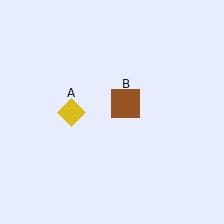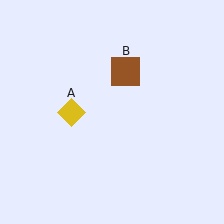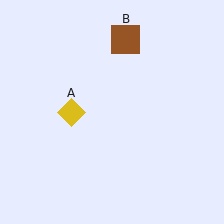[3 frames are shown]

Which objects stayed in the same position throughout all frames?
Yellow diamond (object A) remained stationary.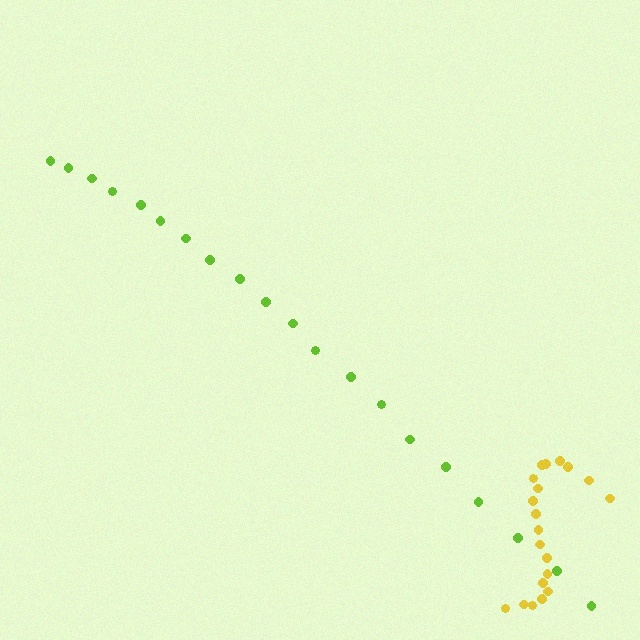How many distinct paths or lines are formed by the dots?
There are 2 distinct paths.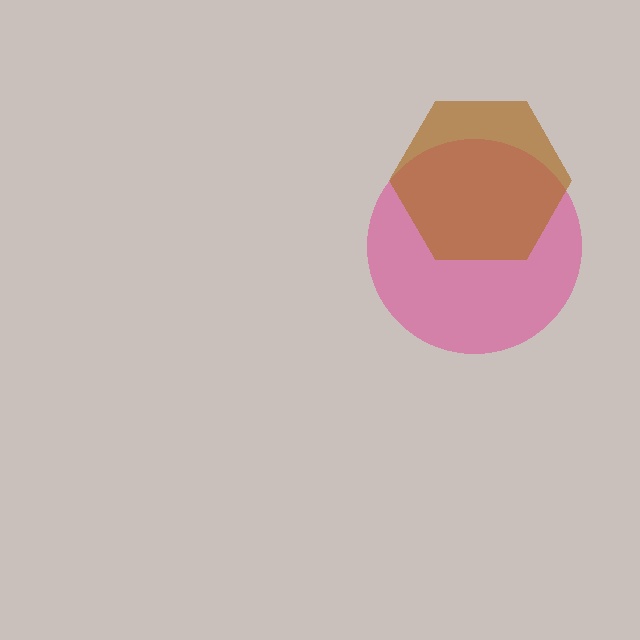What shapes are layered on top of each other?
The layered shapes are: a pink circle, a brown hexagon.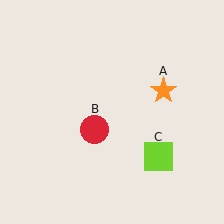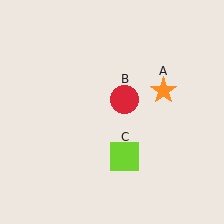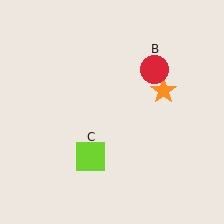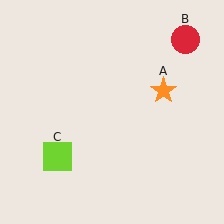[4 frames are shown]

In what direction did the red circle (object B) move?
The red circle (object B) moved up and to the right.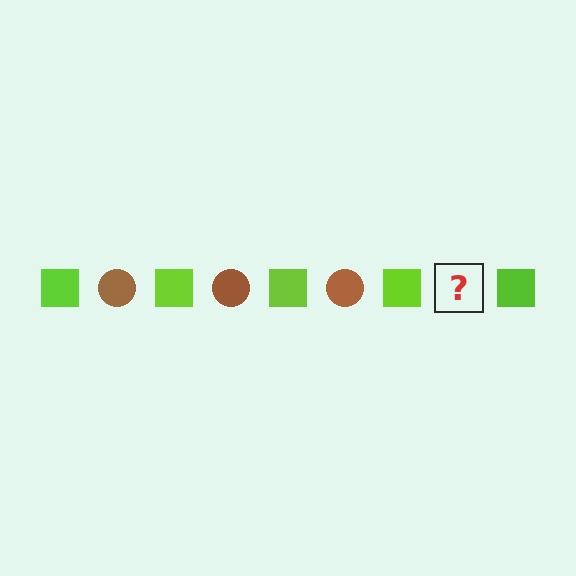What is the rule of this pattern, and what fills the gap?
The rule is that the pattern alternates between lime square and brown circle. The gap should be filled with a brown circle.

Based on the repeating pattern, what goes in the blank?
The blank should be a brown circle.